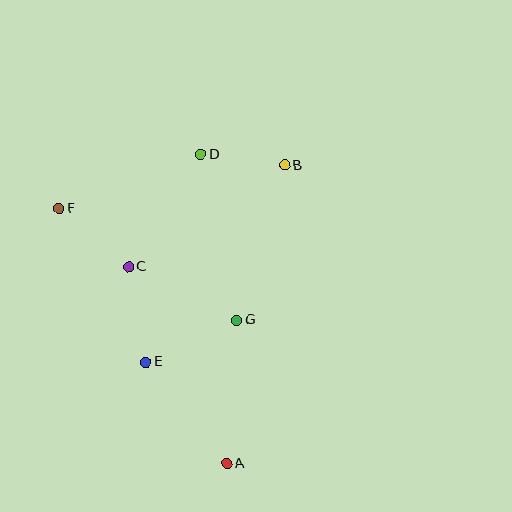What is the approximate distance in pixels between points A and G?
The distance between A and G is approximately 144 pixels.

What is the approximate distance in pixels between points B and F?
The distance between B and F is approximately 230 pixels.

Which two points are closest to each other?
Points B and D are closest to each other.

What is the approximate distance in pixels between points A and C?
The distance between A and C is approximately 220 pixels.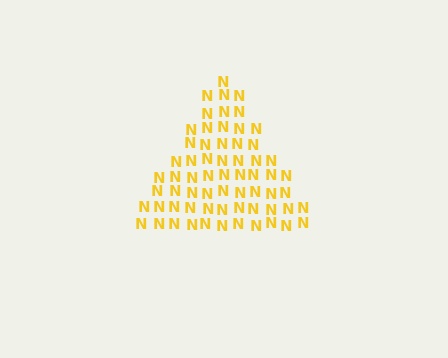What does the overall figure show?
The overall figure shows a triangle.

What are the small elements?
The small elements are letter N's.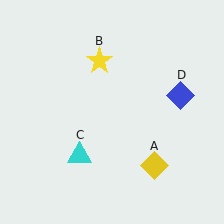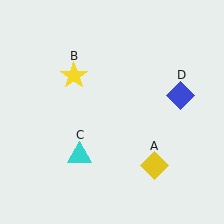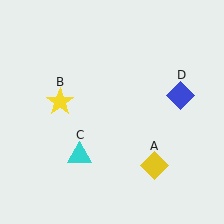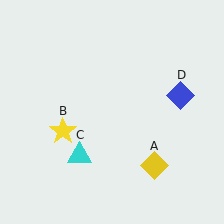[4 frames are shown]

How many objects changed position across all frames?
1 object changed position: yellow star (object B).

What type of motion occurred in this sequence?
The yellow star (object B) rotated counterclockwise around the center of the scene.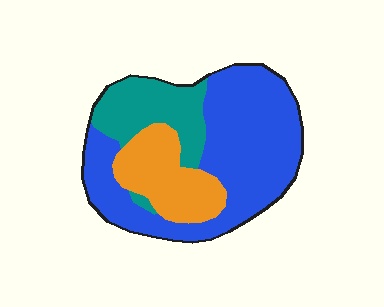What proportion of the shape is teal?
Teal covers about 20% of the shape.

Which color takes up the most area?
Blue, at roughly 55%.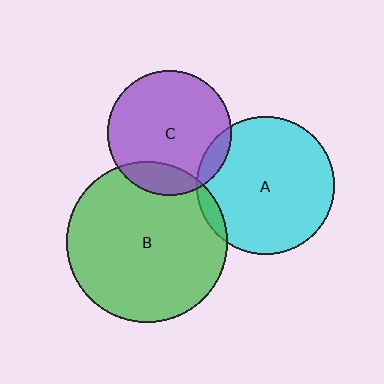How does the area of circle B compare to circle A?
Approximately 1.4 times.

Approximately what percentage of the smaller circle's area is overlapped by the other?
Approximately 10%.